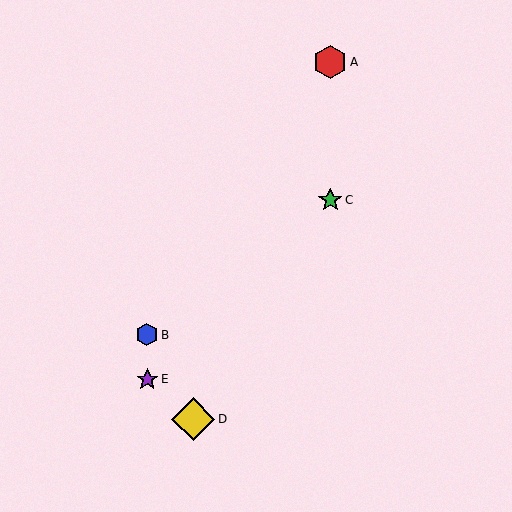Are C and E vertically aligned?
No, C is at x≈330 and E is at x≈147.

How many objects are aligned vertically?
2 objects (A, C) are aligned vertically.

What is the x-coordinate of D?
Object D is at x≈193.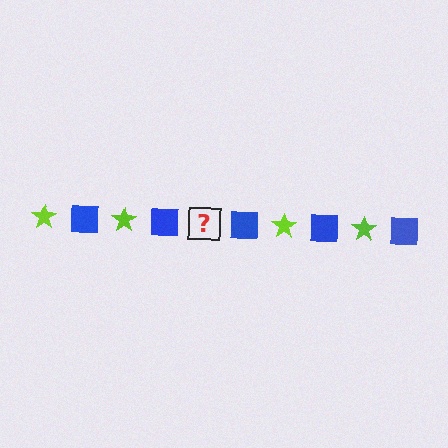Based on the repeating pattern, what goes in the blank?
The blank should be a lime star.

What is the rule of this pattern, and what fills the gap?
The rule is that the pattern alternates between lime star and blue square. The gap should be filled with a lime star.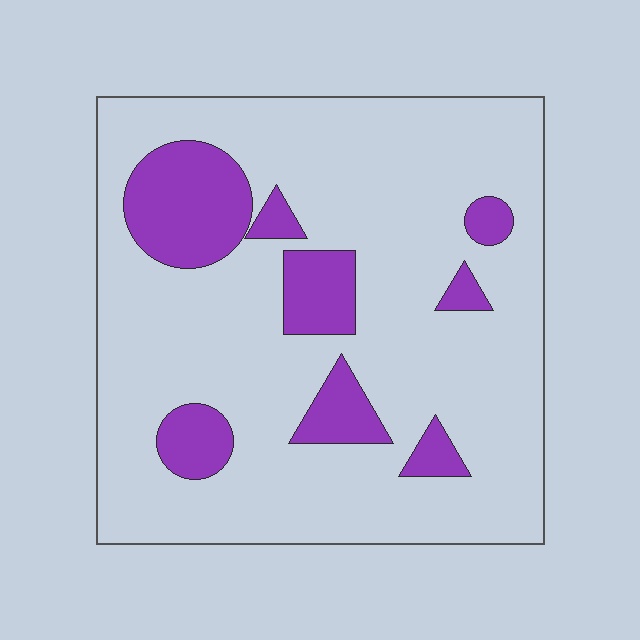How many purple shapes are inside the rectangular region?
8.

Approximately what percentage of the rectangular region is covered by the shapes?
Approximately 20%.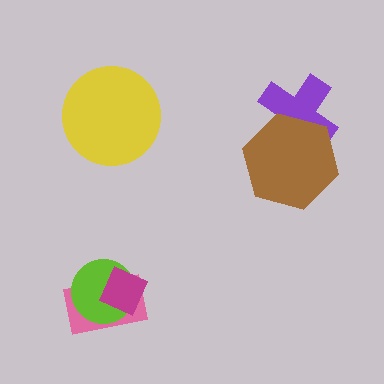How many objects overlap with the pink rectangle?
2 objects overlap with the pink rectangle.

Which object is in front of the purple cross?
The brown hexagon is in front of the purple cross.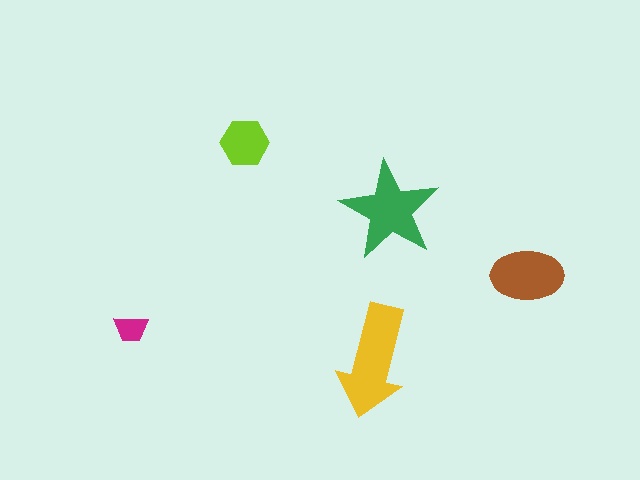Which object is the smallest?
The magenta trapezoid.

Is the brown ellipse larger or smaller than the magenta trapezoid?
Larger.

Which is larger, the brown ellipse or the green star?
The green star.